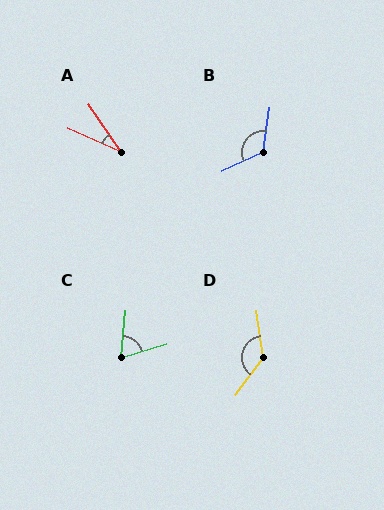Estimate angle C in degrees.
Approximately 67 degrees.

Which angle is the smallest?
A, at approximately 32 degrees.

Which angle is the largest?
D, at approximately 135 degrees.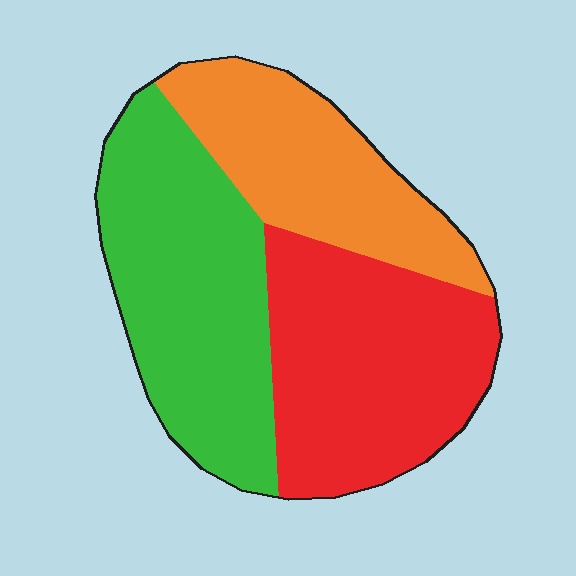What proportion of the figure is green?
Green takes up about three eighths (3/8) of the figure.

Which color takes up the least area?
Orange, at roughly 25%.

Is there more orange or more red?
Red.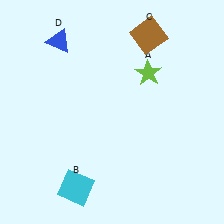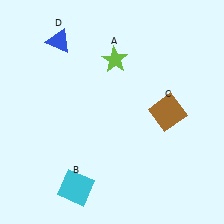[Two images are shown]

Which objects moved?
The objects that moved are: the lime star (A), the brown square (C).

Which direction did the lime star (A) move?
The lime star (A) moved left.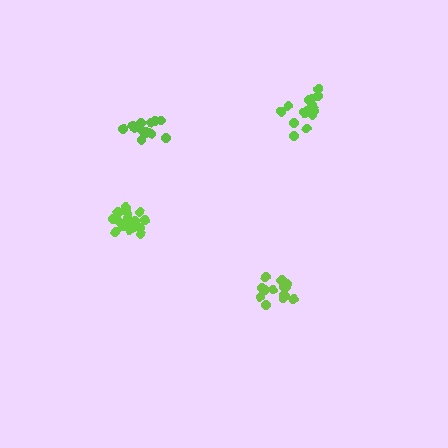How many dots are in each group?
Group 1: 14 dots, Group 2: 15 dots, Group 3: 18 dots, Group 4: 20 dots (67 total).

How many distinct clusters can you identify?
There are 4 distinct clusters.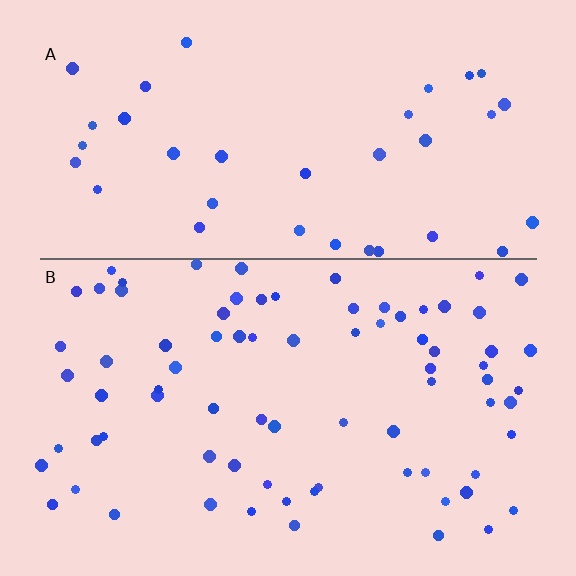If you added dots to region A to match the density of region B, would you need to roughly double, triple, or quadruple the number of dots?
Approximately double.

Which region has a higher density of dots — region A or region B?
B (the bottom).